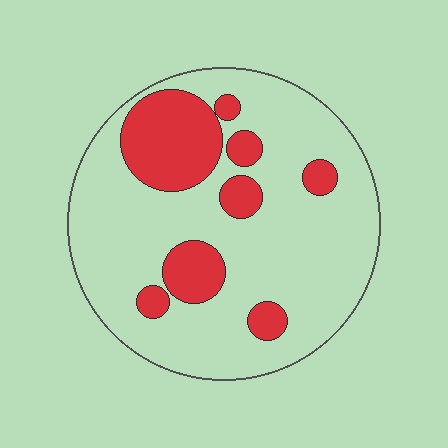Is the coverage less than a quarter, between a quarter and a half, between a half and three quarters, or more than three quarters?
Less than a quarter.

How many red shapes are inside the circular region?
8.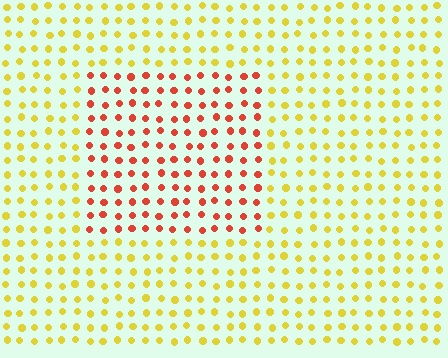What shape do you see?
I see a rectangle.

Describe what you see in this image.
The image is filled with small yellow elements in a uniform arrangement. A rectangle-shaped region is visible where the elements are tinted to a slightly different hue, forming a subtle color boundary.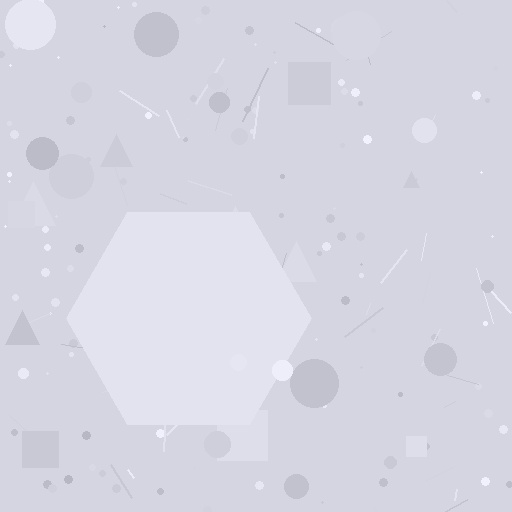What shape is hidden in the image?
A hexagon is hidden in the image.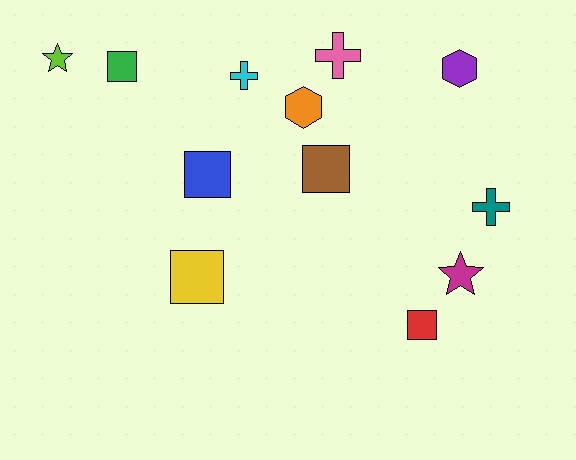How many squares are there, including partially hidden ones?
There are 5 squares.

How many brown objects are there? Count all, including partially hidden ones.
There is 1 brown object.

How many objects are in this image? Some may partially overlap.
There are 12 objects.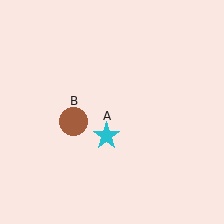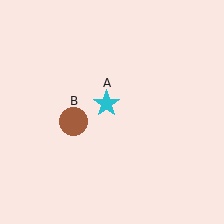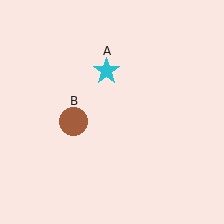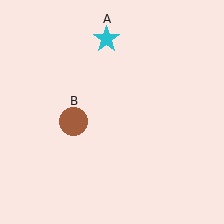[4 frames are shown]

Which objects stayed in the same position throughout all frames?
Brown circle (object B) remained stationary.